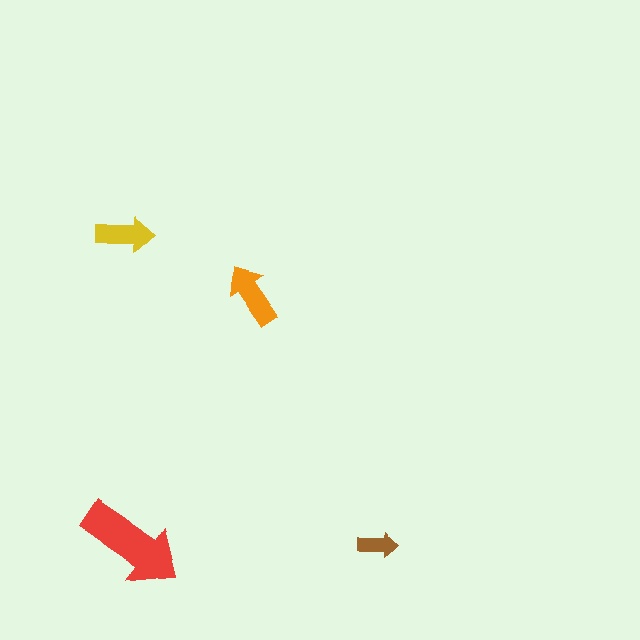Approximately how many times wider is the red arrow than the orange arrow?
About 1.5 times wider.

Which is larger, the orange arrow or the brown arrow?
The orange one.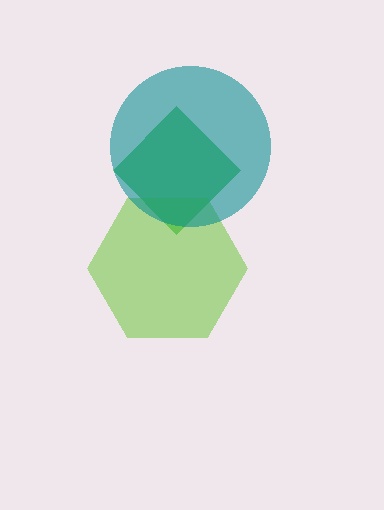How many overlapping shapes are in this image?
There are 3 overlapping shapes in the image.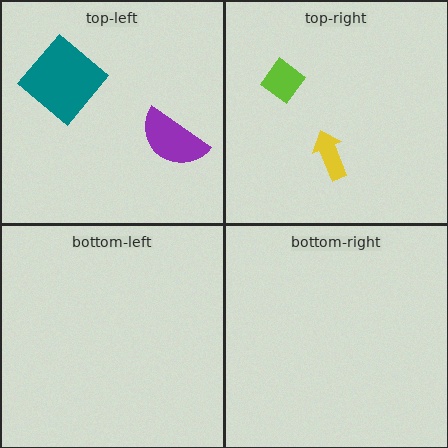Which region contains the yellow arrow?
The top-right region.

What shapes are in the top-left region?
The teal diamond, the purple semicircle.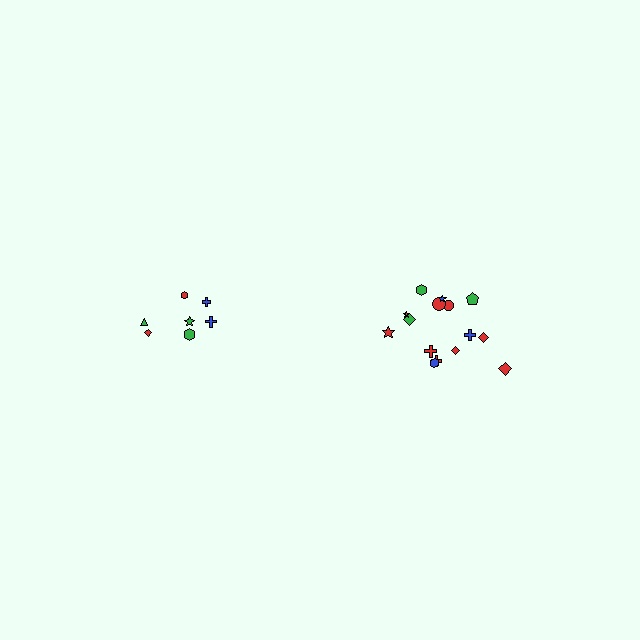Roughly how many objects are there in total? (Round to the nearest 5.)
Roughly 20 objects in total.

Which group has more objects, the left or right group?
The right group.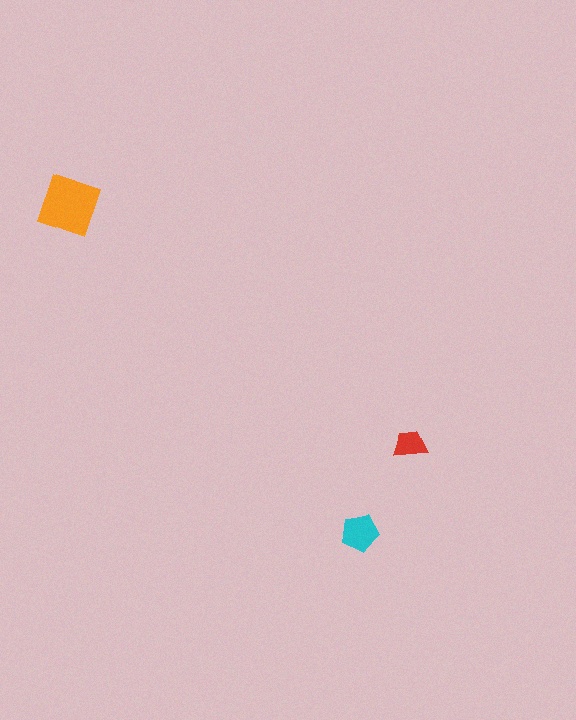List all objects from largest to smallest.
The orange square, the cyan pentagon, the red trapezoid.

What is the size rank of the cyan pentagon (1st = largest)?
2nd.